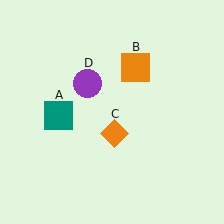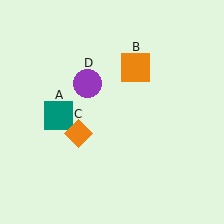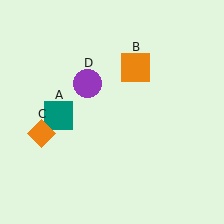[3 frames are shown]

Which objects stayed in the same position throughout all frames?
Teal square (object A) and orange square (object B) and purple circle (object D) remained stationary.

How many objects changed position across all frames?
1 object changed position: orange diamond (object C).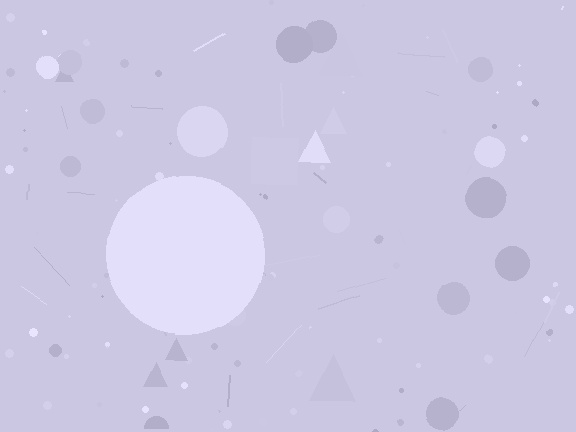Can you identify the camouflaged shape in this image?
The camouflaged shape is a circle.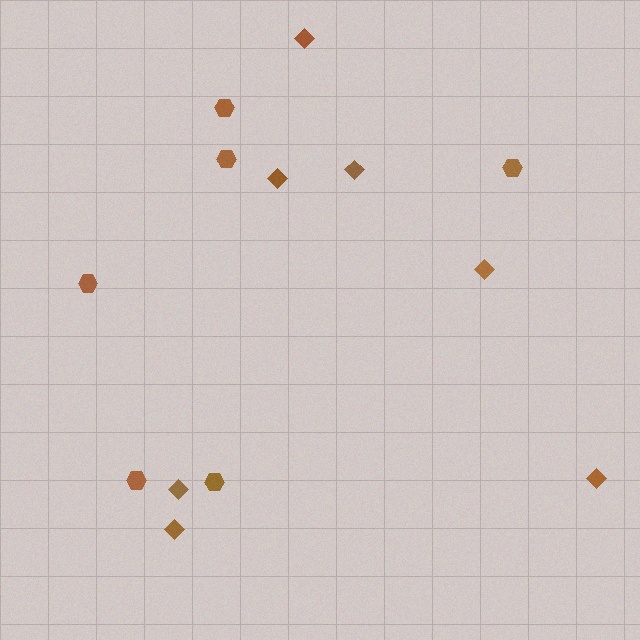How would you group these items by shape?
There are 2 groups: one group of hexagons (6) and one group of diamonds (7).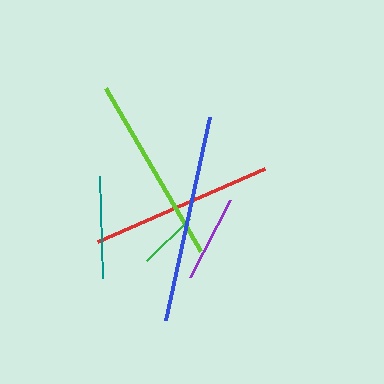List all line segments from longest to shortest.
From longest to shortest: blue, lime, red, teal, purple, green.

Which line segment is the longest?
The blue line is the longest at approximately 208 pixels.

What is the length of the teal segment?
The teal segment is approximately 101 pixels long.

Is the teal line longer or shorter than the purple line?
The teal line is longer than the purple line.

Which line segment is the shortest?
The green line is the shortest at approximately 60 pixels.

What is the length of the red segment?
The red segment is approximately 182 pixels long.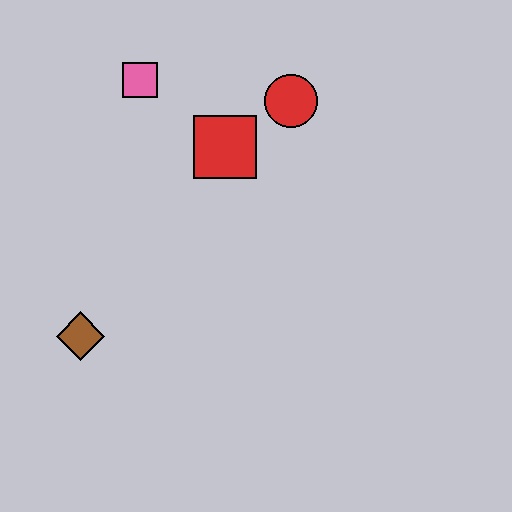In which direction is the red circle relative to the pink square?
The red circle is to the right of the pink square.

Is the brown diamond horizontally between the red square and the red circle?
No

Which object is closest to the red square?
The red circle is closest to the red square.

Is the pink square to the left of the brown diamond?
No